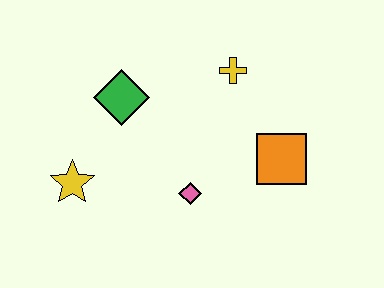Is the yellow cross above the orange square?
Yes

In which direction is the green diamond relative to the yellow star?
The green diamond is above the yellow star.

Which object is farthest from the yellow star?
The orange square is farthest from the yellow star.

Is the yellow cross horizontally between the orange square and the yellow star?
Yes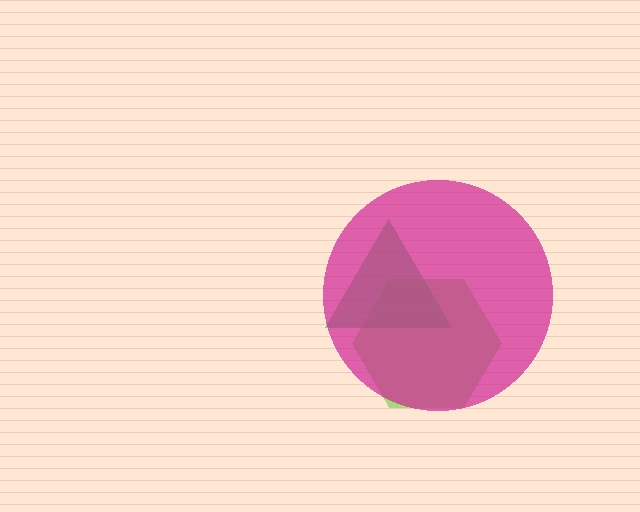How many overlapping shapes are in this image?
There are 3 overlapping shapes in the image.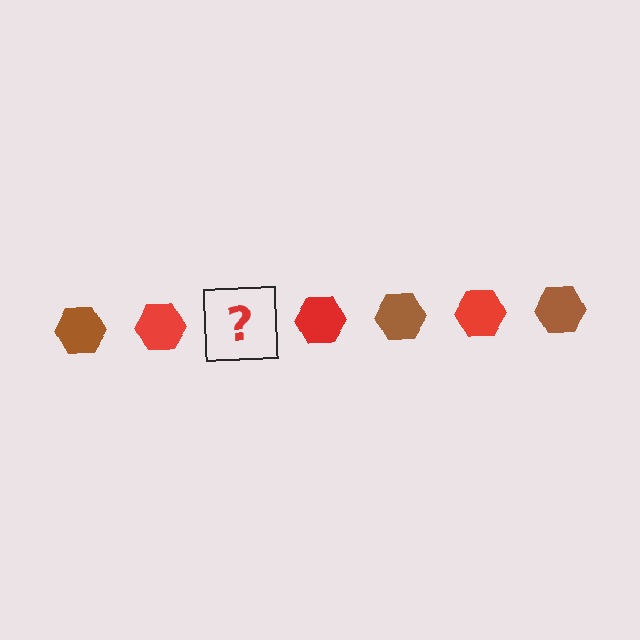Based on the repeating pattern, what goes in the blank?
The blank should be a brown hexagon.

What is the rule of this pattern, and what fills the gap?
The rule is that the pattern cycles through brown, red hexagons. The gap should be filled with a brown hexagon.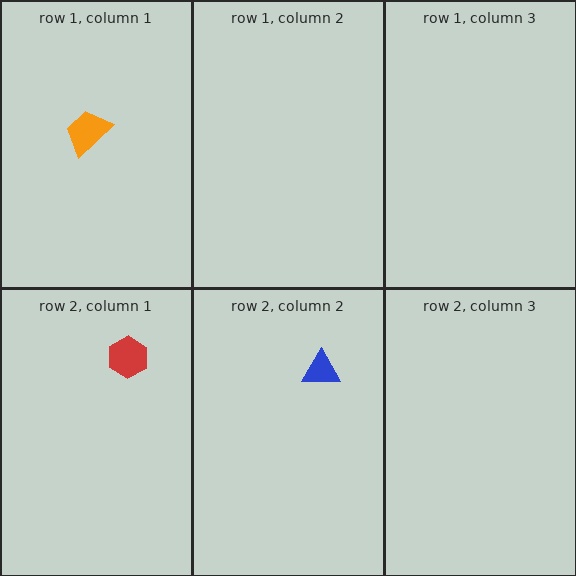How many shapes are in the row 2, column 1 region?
1.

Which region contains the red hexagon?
The row 2, column 1 region.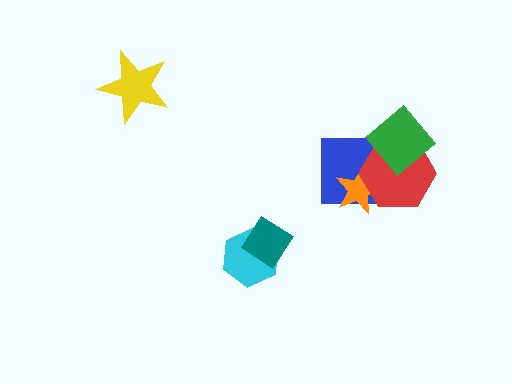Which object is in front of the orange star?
The red hexagon is in front of the orange star.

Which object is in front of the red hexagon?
The green diamond is in front of the red hexagon.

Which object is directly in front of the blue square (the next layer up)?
The orange star is directly in front of the blue square.